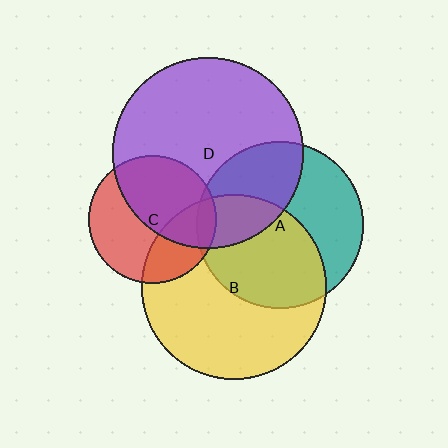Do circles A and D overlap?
Yes.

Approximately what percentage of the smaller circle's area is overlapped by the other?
Approximately 35%.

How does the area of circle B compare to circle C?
Approximately 2.1 times.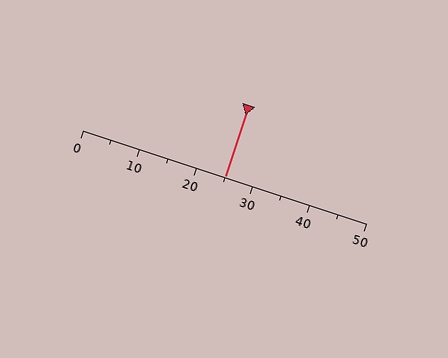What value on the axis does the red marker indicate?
The marker indicates approximately 25.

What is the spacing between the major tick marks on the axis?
The major ticks are spaced 10 apart.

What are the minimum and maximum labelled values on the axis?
The axis runs from 0 to 50.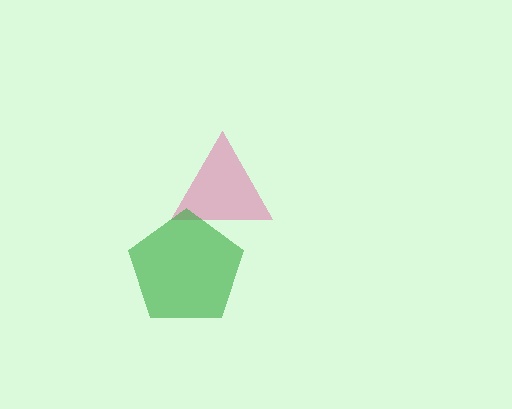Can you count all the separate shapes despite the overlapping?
Yes, there are 2 separate shapes.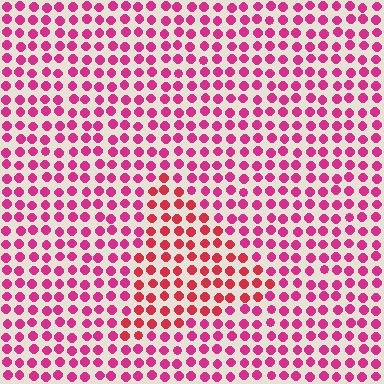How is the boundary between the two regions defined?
The boundary is defined purely by a slight shift in hue (about 26 degrees). Spacing, size, and orientation are identical on both sides.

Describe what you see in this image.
The image is filled with small magenta elements in a uniform arrangement. A triangle-shaped region is visible where the elements are tinted to a slightly different hue, forming a subtle color boundary.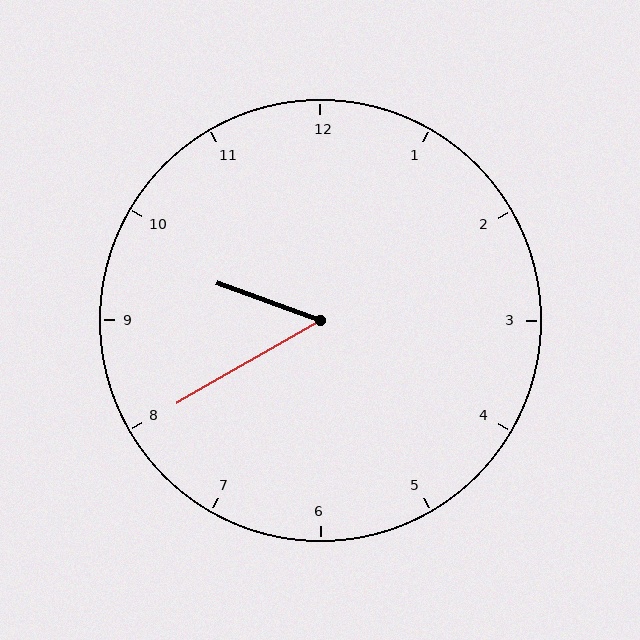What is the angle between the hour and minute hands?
Approximately 50 degrees.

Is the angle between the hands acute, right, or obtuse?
It is acute.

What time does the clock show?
9:40.